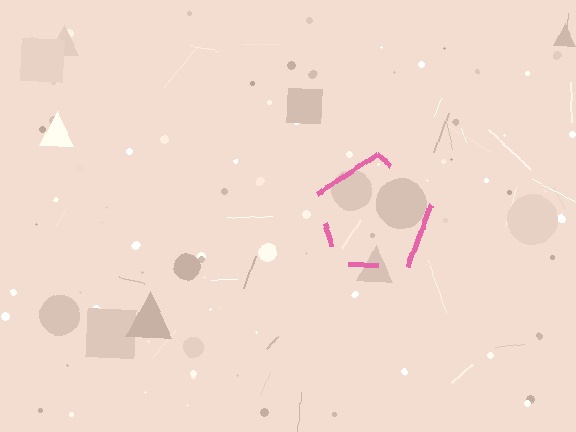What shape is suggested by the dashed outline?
The dashed outline suggests a pentagon.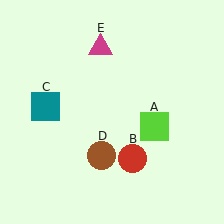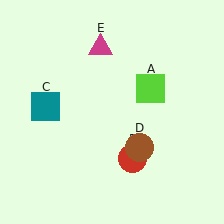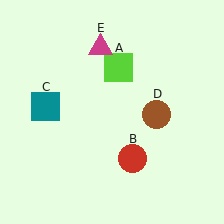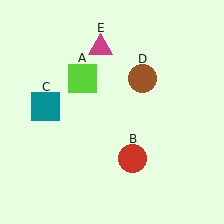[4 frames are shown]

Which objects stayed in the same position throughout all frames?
Red circle (object B) and teal square (object C) and magenta triangle (object E) remained stationary.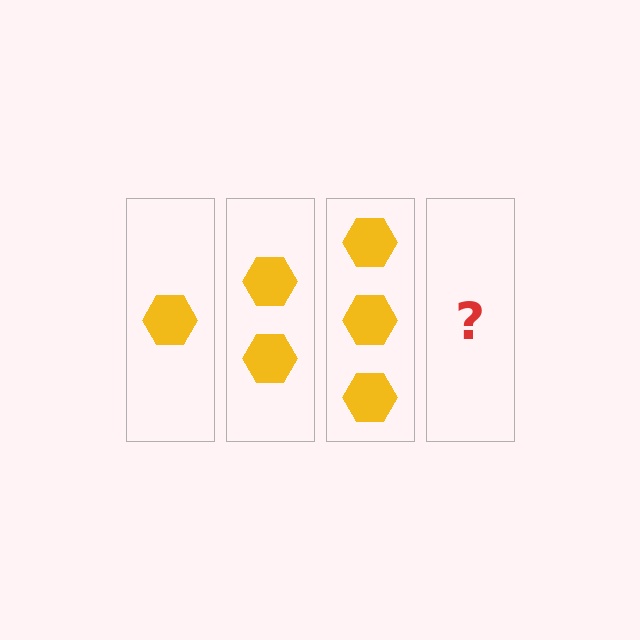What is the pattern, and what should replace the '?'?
The pattern is that each step adds one more hexagon. The '?' should be 4 hexagons.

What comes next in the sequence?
The next element should be 4 hexagons.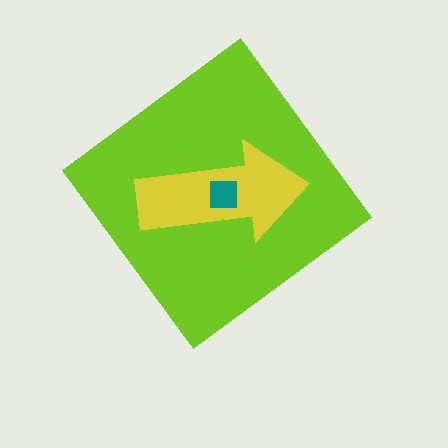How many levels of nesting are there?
3.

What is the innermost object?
The teal square.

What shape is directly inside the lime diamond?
The yellow arrow.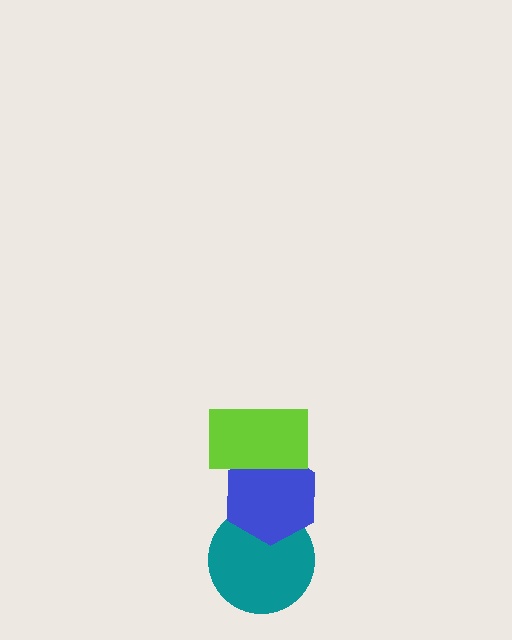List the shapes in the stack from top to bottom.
From top to bottom: the lime rectangle, the blue hexagon, the teal circle.